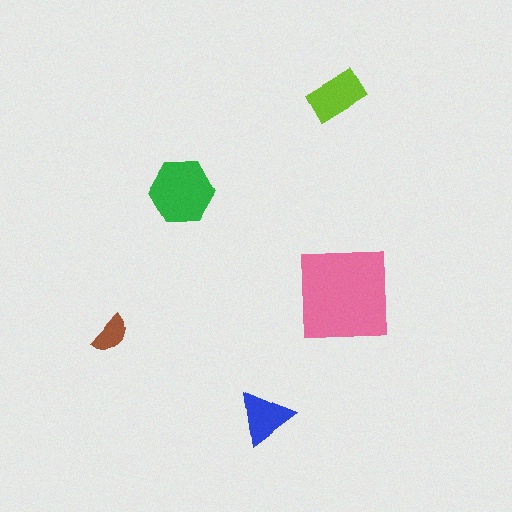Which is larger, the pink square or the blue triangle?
The pink square.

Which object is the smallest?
The brown semicircle.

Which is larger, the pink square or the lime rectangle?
The pink square.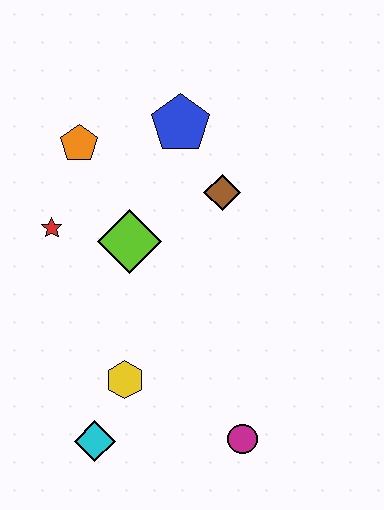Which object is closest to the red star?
The lime diamond is closest to the red star.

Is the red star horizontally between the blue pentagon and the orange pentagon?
No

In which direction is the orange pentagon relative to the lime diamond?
The orange pentagon is above the lime diamond.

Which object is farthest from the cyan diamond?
The blue pentagon is farthest from the cyan diamond.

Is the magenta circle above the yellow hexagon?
No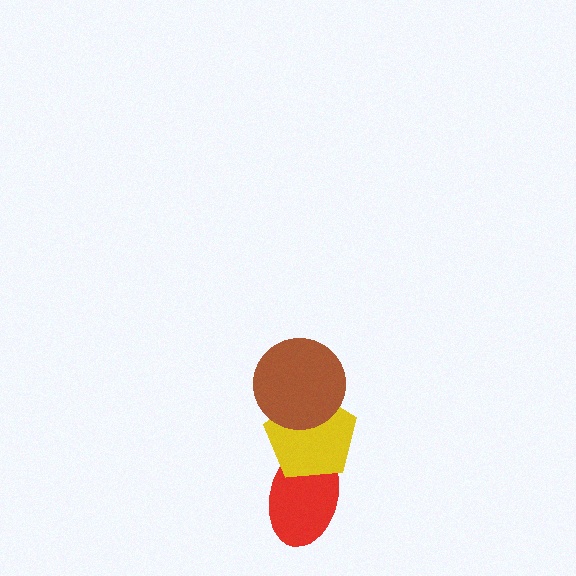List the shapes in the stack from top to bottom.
From top to bottom: the brown circle, the yellow pentagon, the red ellipse.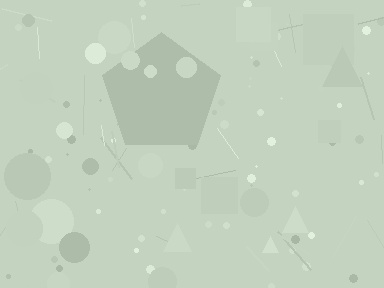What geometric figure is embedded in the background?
A pentagon is embedded in the background.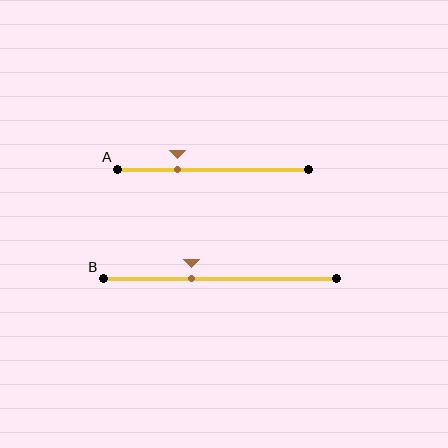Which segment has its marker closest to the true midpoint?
Segment B has its marker closest to the true midpoint.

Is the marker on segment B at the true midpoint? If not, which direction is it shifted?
No, the marker on segment B is shifted to the left by about 12% of the segment length.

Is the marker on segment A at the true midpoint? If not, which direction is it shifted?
No, the marker on segment A is shifted to the left by about 19% of the segment length.